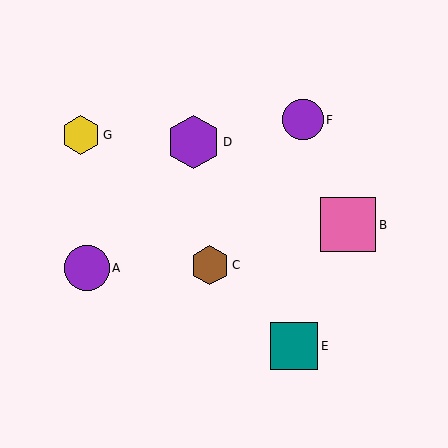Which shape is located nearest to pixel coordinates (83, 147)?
The yellow hexagon (labeled G) at (81, 135) is nearest to that location.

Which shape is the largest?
The pink square (labeled B) is the largest.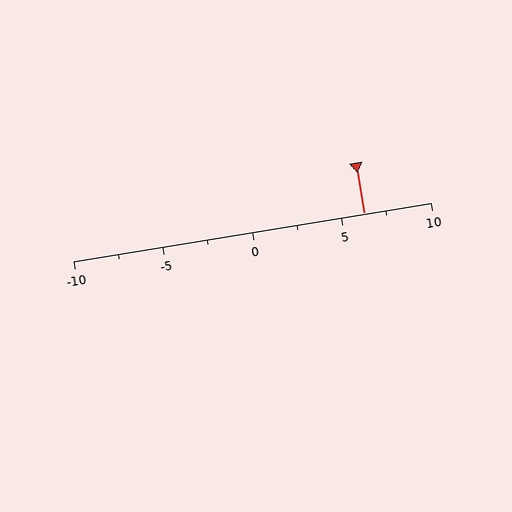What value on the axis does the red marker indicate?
The marker indicates approximately 6.2.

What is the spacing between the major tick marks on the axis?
The major ticks are spaced 5 apart.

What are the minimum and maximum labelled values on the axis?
The axis runs from -10 to 10.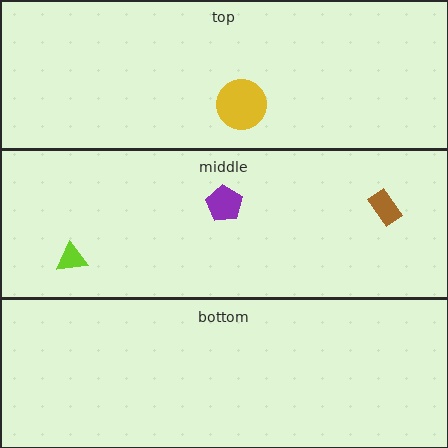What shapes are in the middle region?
The brown rectangle, the lime triangle, the purple pentagon.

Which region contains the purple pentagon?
The middle region.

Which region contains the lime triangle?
The middle region.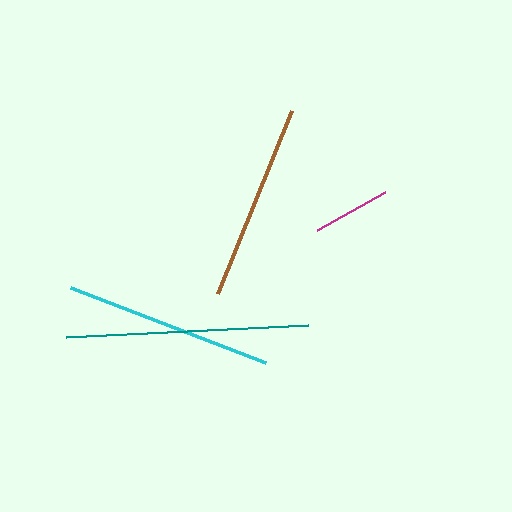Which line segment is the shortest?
The magenta line is the shortest at approximately 78 pixels.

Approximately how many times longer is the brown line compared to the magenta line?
The brown line is approximately 2.5 times the length of the magenta line.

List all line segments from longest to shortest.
From longest to shortest: teal, cyan, brown, magenta.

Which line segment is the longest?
The teal line is the longest at approximately 243 pixels.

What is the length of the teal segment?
The teal segment is approximately 243 pixels long.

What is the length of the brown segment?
The brown segment is approximately 197 pixels long.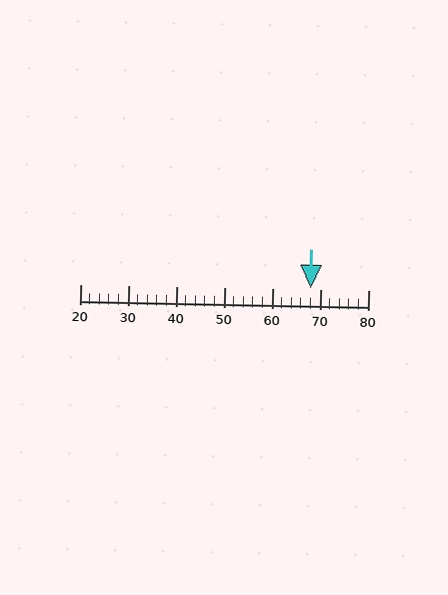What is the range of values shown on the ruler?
The ruler shows values from 20 to 80.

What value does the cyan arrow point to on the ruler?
The cyan arrow points to approximately 68.